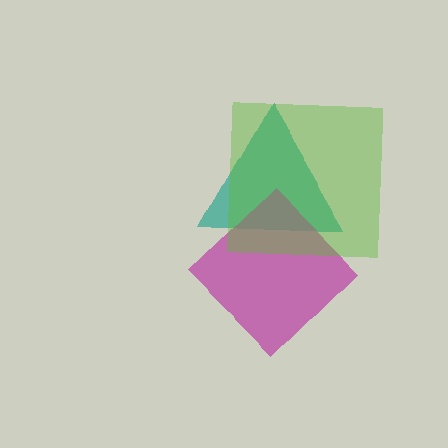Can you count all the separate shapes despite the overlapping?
Yes, there are 3 separate shapes.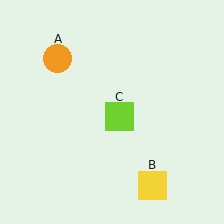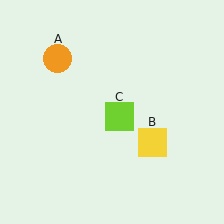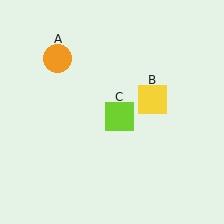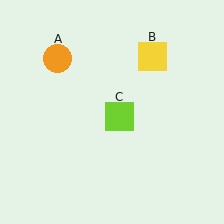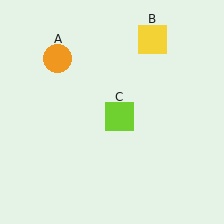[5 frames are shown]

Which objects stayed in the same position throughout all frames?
Orange circle (object A) and lime square (object C) remained stationary.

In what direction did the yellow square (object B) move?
The yellow square (object B) moved up.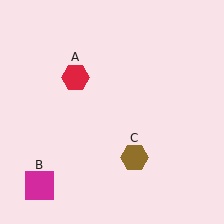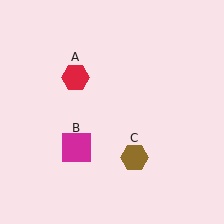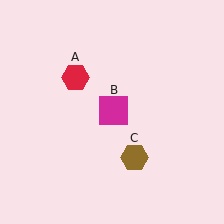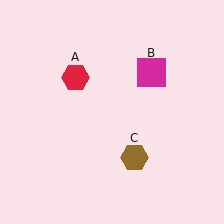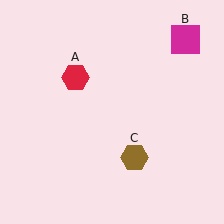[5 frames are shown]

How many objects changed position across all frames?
1 object changed position: magenta square (object B).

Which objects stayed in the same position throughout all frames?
Red hexagon (object A) and brown hexagon (object C) remained stationary.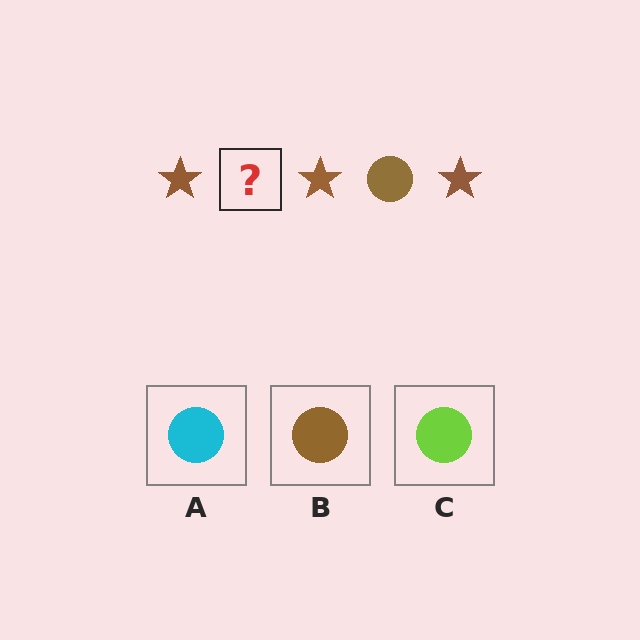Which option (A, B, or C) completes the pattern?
B.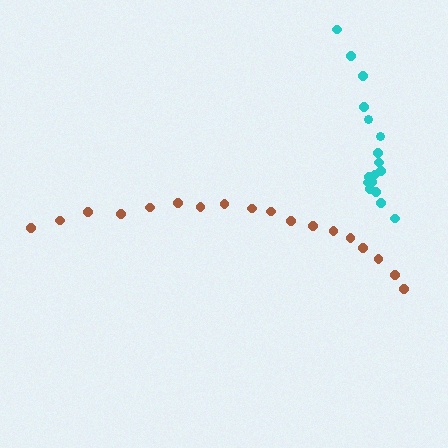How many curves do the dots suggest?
There are 2 distinct paths.